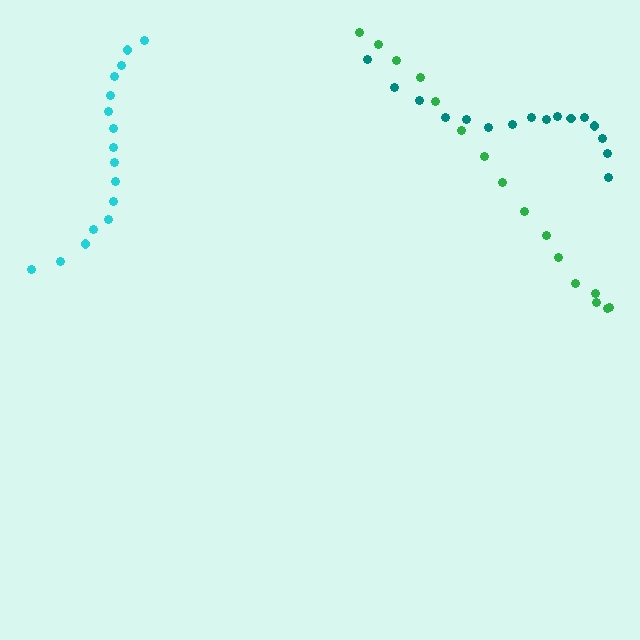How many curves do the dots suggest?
There are 3 distinct paths.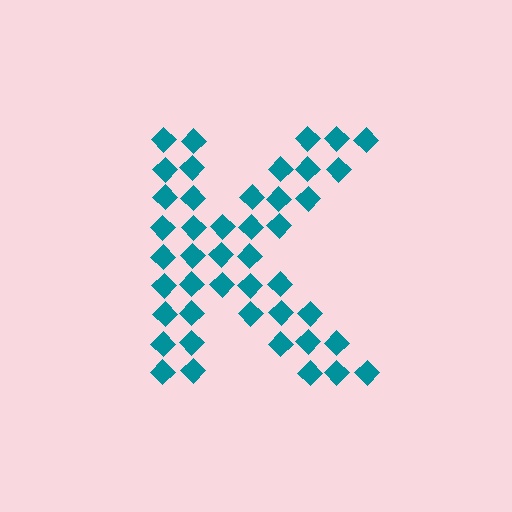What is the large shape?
The large shape is the letter K.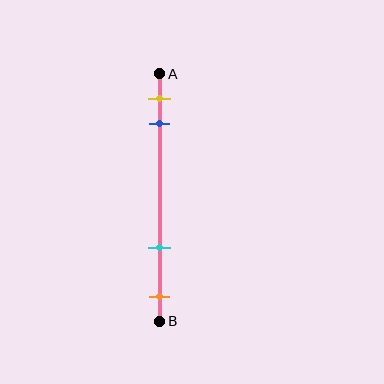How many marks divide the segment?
There are 4 marks dividing the segment.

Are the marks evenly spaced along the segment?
No, the marks are not evenly spaced.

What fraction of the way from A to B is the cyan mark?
The cyan mark is approximately 70% (0.7) of the way from A to B.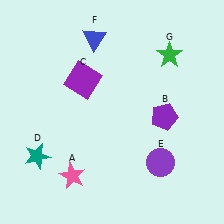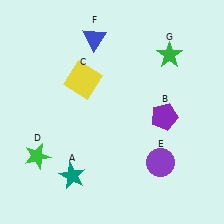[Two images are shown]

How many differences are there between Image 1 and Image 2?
There are 3 differences between the two images.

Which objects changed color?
A changed from pink to teal. C changed from purple to yellow. D changed from teal to green.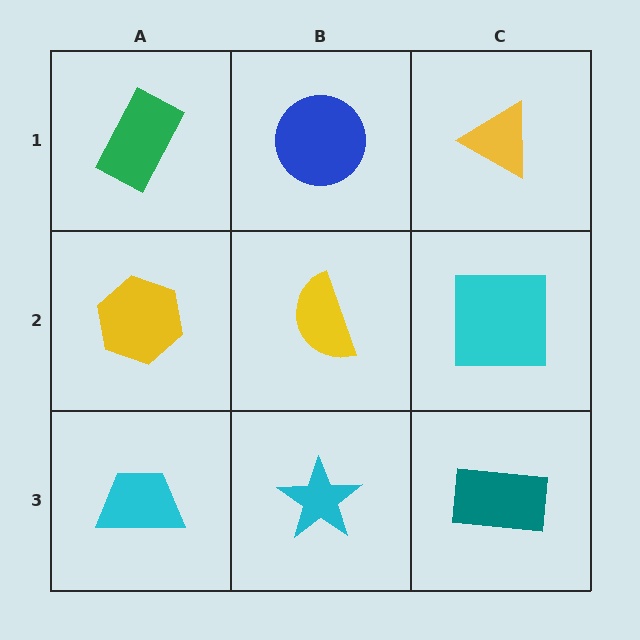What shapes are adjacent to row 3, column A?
A yellow hexagon (row 2, column A), a cyan star (row 3, column B).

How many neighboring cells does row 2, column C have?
3.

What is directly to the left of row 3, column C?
A cyan star.